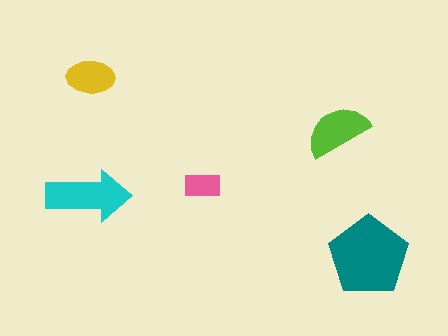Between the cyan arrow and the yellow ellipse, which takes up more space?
The cyan arrow.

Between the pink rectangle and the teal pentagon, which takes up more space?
The teal pentagon.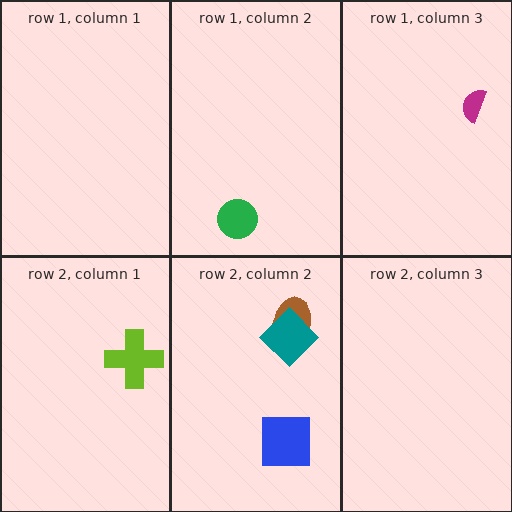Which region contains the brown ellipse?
The row 2, column 2 region.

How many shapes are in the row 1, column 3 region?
1.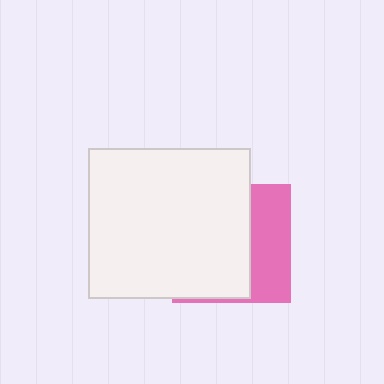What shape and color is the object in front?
The object in front is a white rectangle.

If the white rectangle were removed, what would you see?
You would see the complete pink square.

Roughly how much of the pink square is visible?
A small part of it is visible (roughly 36%).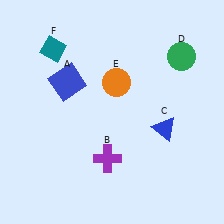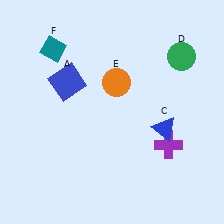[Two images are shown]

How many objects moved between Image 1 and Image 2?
1 object moved between the two images.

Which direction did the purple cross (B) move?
The purple cross (B) moved right.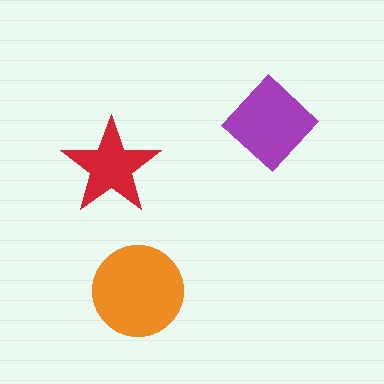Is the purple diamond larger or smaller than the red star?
Larger.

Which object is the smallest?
The red star.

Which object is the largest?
The orange circle.